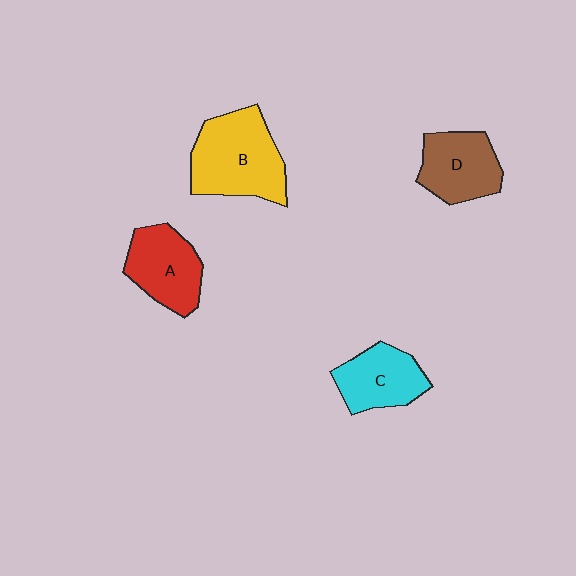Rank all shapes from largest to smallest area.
From largest to smallest: B (yellow), A (red), D (brown), C (cyan).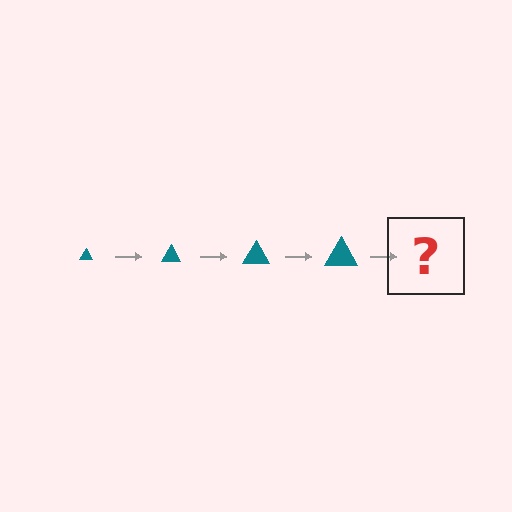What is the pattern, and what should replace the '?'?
The pattern is that the triangle gets progressively larger each step. The '?' should be a teal triangle, larger than the previous one.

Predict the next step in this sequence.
The next step is a teal triangle, larger than the previous one.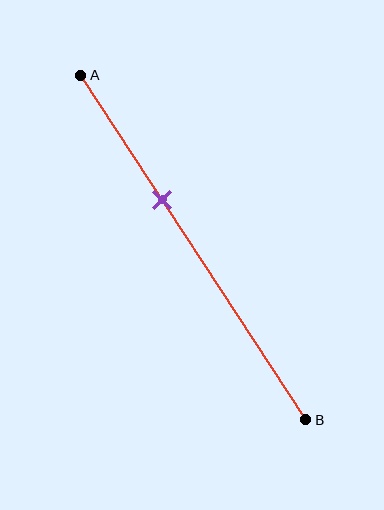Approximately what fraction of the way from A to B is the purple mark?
The purple mark is approximately 35% of the way from A to B.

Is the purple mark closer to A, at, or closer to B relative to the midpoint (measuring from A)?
The purple mark is closer to point A than the midpoint of segment AB.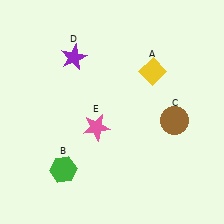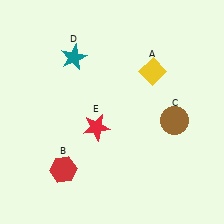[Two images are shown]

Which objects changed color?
B changed from green to red. D changed from purple to teal. E changed from pink to red.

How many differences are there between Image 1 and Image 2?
There are 3 differences between the two images.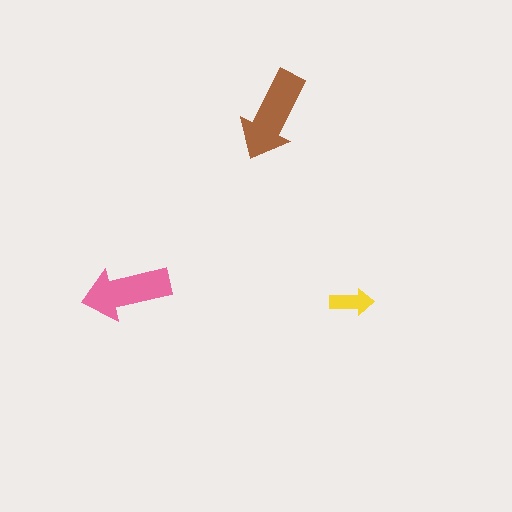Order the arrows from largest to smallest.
the brown one, the pink one, the yellow one.